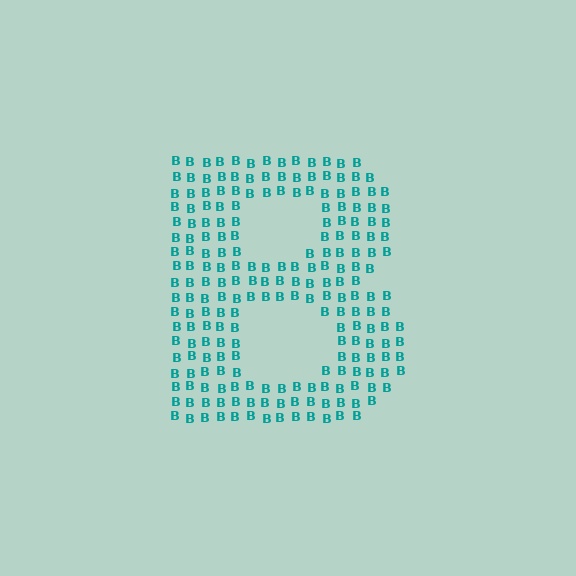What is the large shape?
The large shape is the letter B.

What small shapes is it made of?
It is made of small letter B's.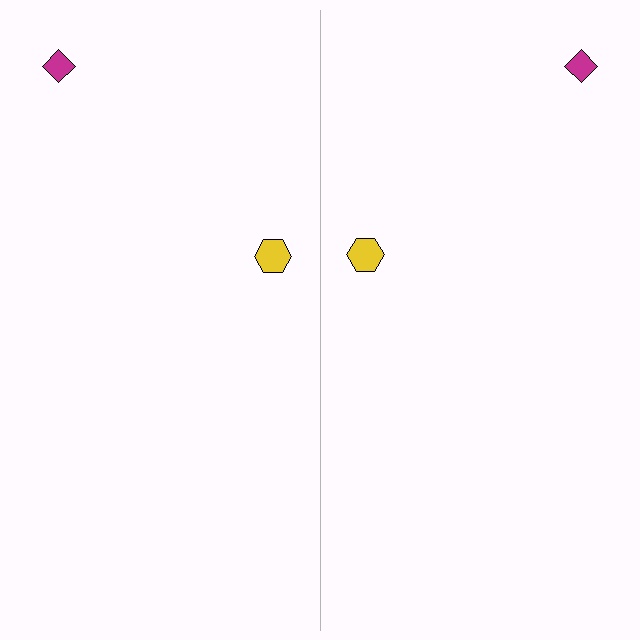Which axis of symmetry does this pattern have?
The pattern has a vertical axis of symmetry running through the center of the image.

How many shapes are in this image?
There are 4 shapes in this image.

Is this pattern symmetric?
Yes, this pattern has bilateral (reflection) symmetry.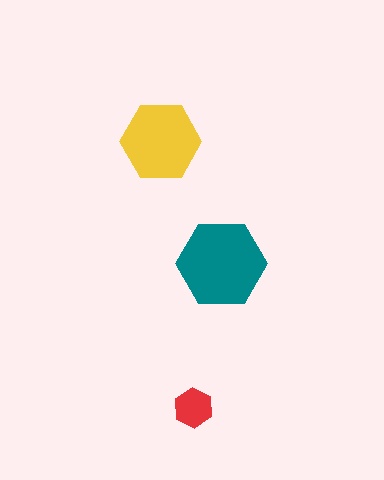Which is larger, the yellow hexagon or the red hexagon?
The yellow one.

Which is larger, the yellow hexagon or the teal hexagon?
The teal one.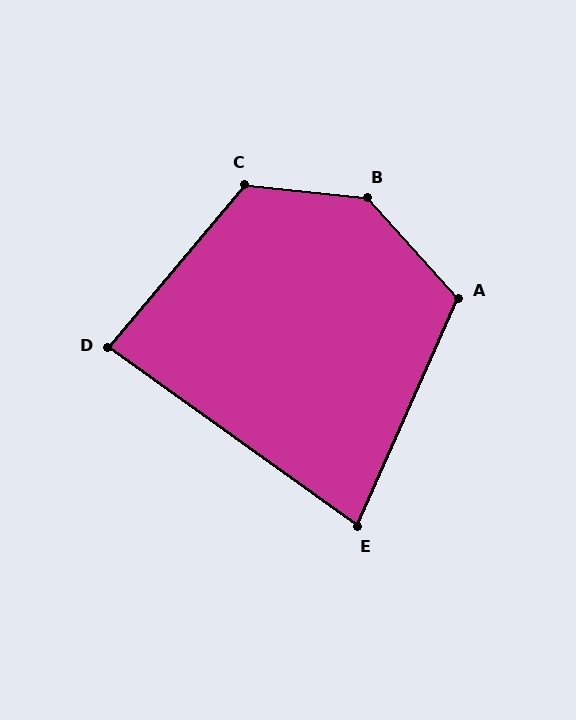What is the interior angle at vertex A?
Approximately 114 degrees (obtuse).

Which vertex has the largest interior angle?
B, at approximately 138 degrees.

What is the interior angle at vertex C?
Approximately 124 degrees (obtuse).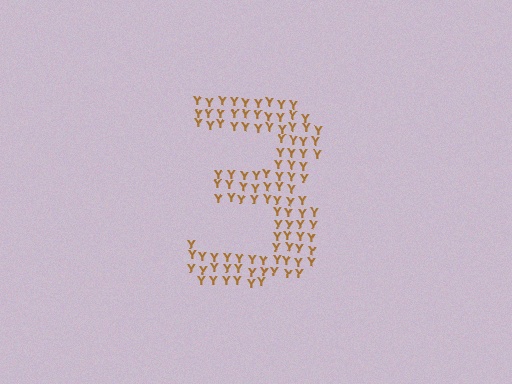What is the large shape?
The large shape is the digit 3.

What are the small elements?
The small elements are letter Y's.